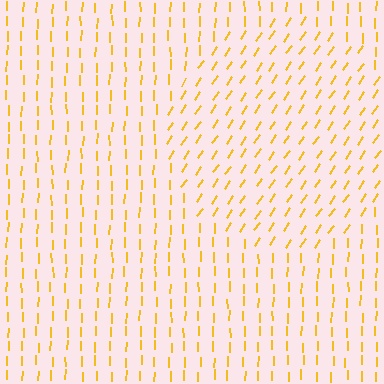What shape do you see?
I see a circle.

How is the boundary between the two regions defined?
The boundary is defined purely by a change in line orientation (approximately 33 degrees difference). All lines are the same color and thickness.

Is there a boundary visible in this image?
Yes, there is a texture boundary formed by a change in line orientation.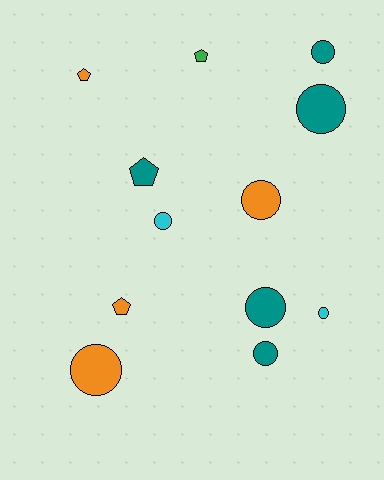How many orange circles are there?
There are 2 orange circles.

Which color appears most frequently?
Teal, with 5 objects.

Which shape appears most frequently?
Circle, with 8 objects.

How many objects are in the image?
There are 12 objects.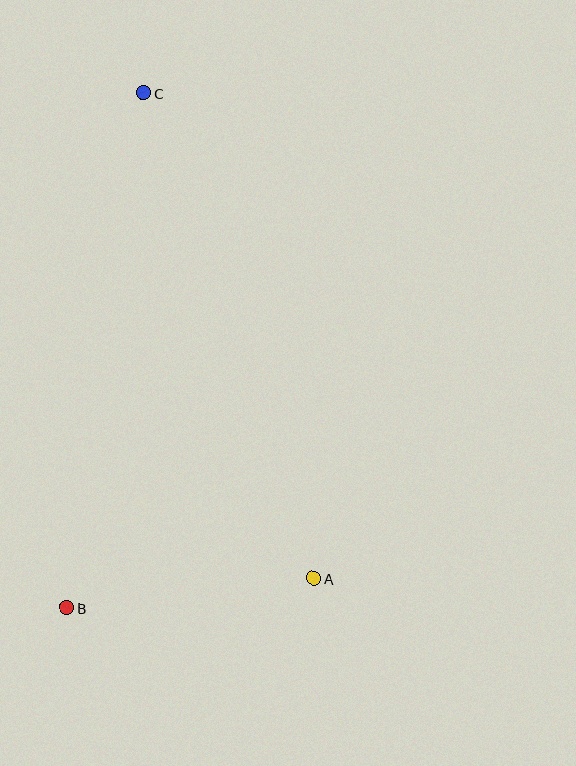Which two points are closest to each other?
Points A and B are closest to each other.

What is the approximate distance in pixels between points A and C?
The distance between A and C is approximately 515 pixels.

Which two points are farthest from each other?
Points B and C are farthest from each other.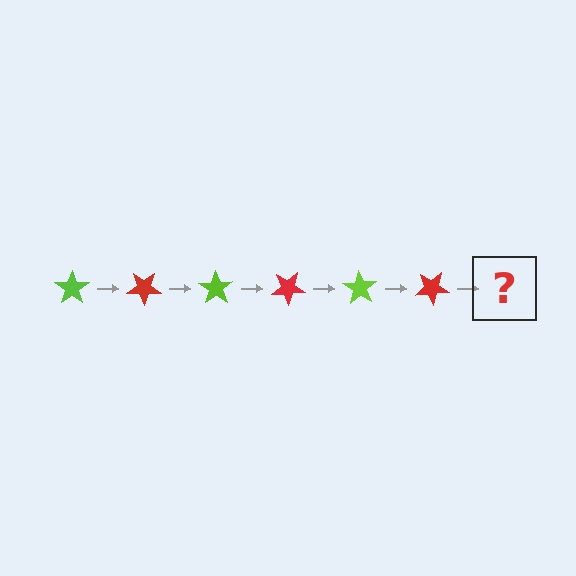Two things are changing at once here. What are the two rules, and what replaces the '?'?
The two rules are that it rotates 35 degrees each step and the color cycles through lime and red. The '?' should be a lime star, rotated 210 degrees from the start.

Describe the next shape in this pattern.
It should be a lime star, rotated 210 degrees from the start.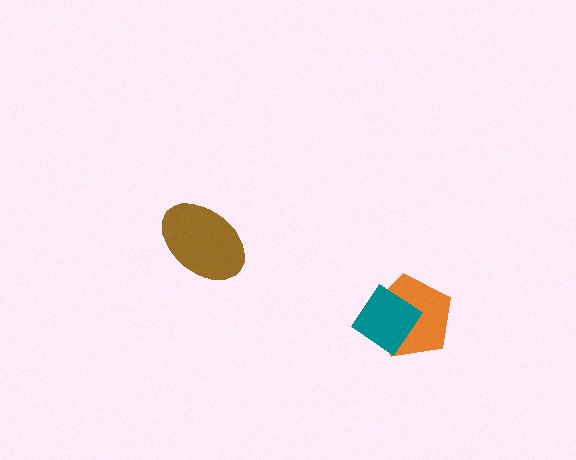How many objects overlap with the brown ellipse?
0 objects overlap with the brown ellipse.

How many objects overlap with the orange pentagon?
1 object overlaps with the orange pentagon.